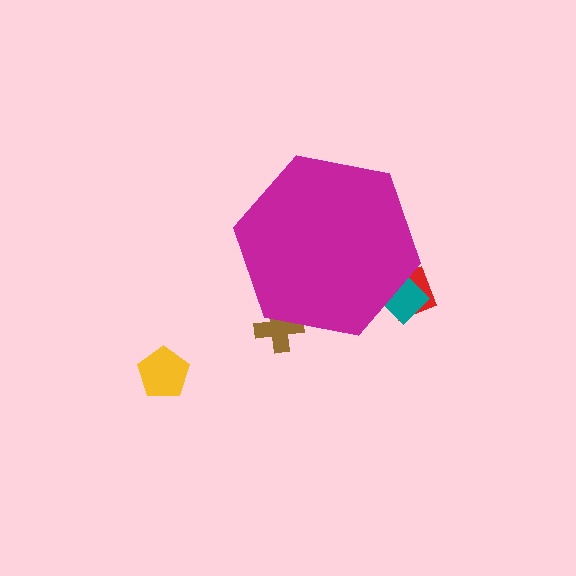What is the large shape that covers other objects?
A magenta hexagon.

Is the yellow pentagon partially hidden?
No, the yellow pentagon is fully visible.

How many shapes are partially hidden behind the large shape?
3 shapes are partially hidden.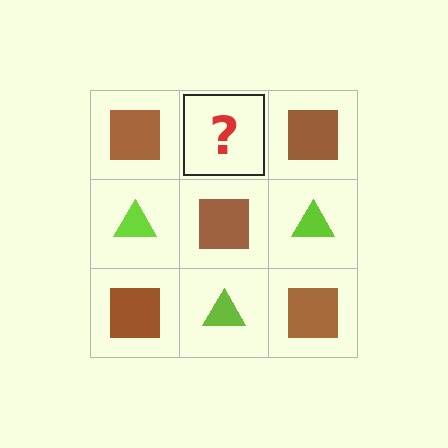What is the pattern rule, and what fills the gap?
The rule is that it alternates brown square and lime triangle in a checkerboard pattern. The gap should be filled with a lime triangle.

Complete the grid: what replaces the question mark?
The question mark should be replaced with a lime triangle.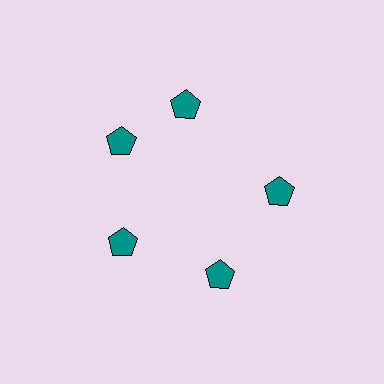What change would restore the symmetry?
The symmetry would be restored by rotating it back into even spacing with its neighbors so that all 5 pentagons sit at equal angles and equal distance from the center.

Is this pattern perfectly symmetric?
No. The 5 teal pentagons are arranged in a ring, but one element near the 1 o'clock position is rotated out of alignment along the ring, breaking the 5-fold rotational symmetry.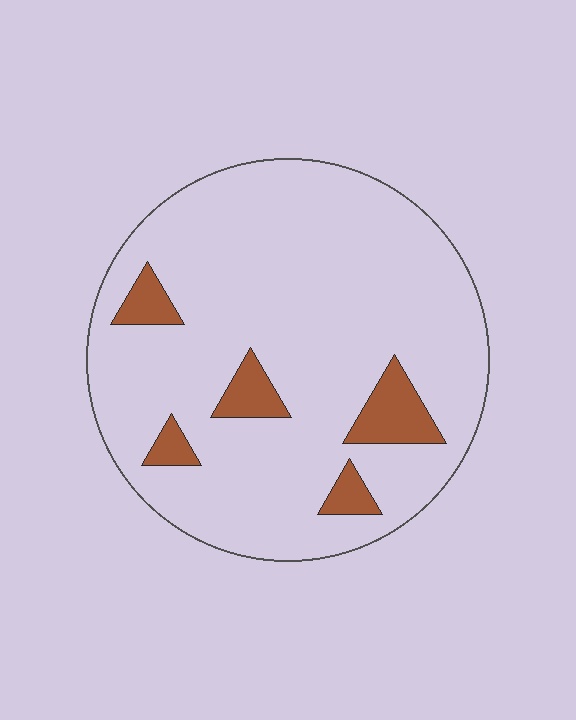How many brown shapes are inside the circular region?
5.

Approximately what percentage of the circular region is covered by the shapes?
Approximately 10%.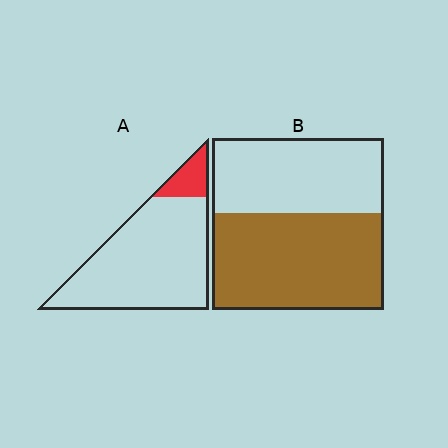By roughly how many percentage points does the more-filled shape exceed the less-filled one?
By roughly 45 percentage points (B over A).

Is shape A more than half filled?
No.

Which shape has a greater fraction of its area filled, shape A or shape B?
Shape B.